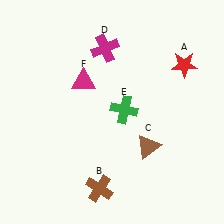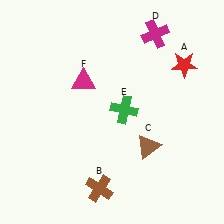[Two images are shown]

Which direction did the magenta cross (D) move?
The magenta cross (D) moved right.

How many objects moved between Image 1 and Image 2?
1 object moved between the two images.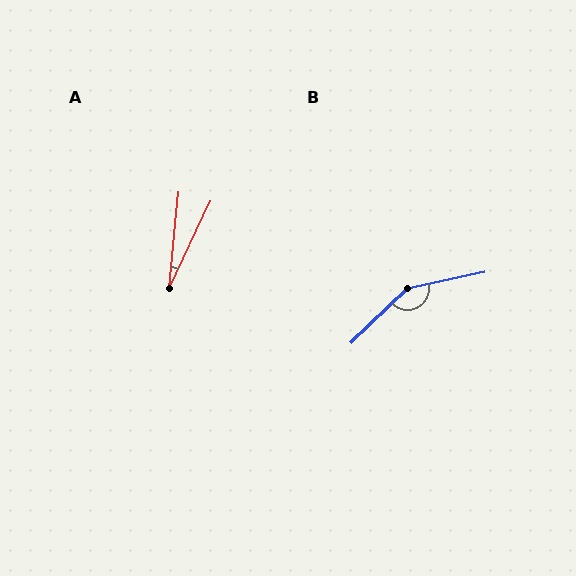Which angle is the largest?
B, at approximately 148 degrees.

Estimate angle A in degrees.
Approximately 20 degrees.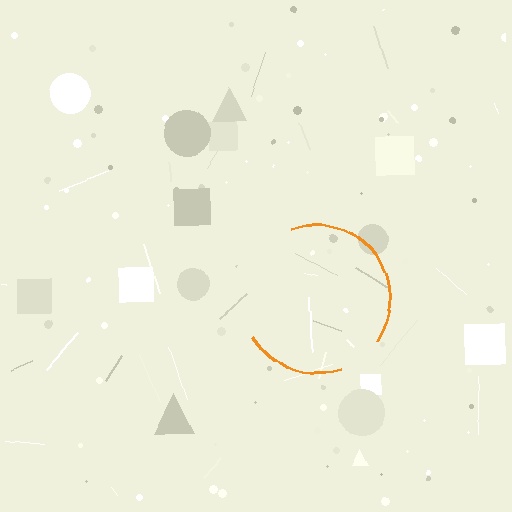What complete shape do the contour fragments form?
The contour fragments form a circle.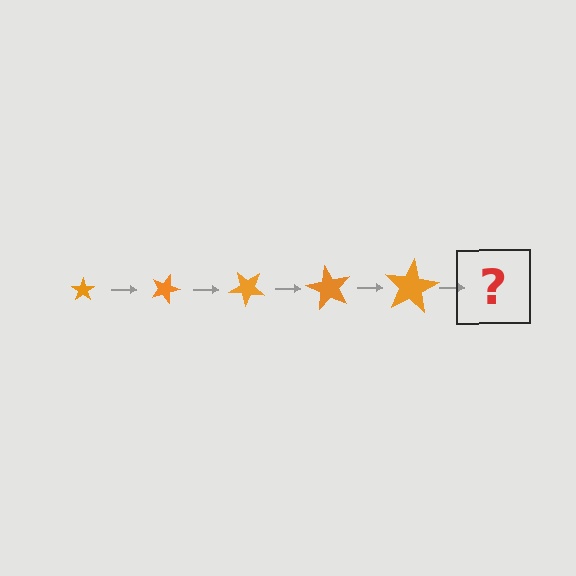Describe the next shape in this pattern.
It should be a star, larger than the previous one and rotated 100 degrees from the start.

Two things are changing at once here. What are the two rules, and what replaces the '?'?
The two rules are that the star grows larger each step and it rotates 20 degrees each step. The '?' should be a star, larger than the previous one and rotated 100 degrees from the start.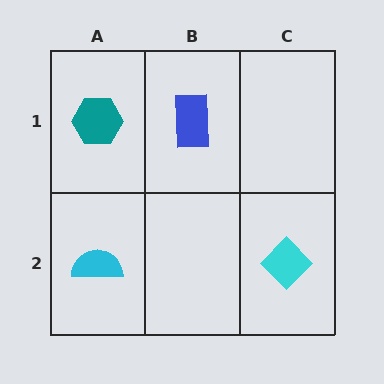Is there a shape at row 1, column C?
No, that cell is empty.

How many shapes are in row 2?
2 shapes.